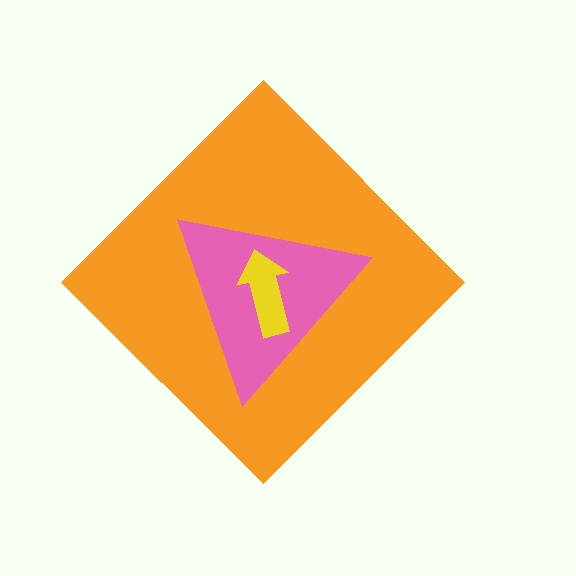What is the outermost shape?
The orange diamond.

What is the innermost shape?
The yellow arrow.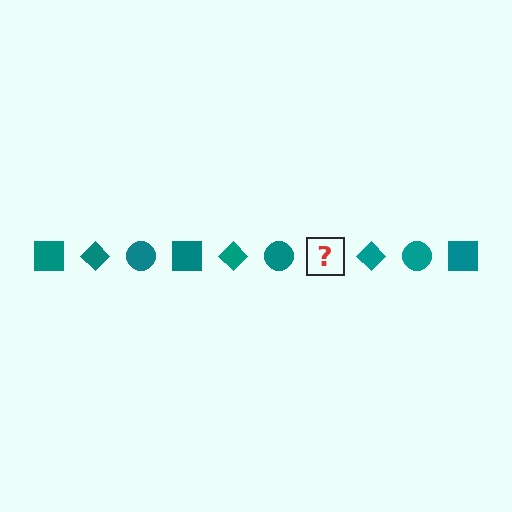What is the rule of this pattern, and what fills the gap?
The rule is that the pattern cycles through square, diamond, circle shapes in teal. The gap should be filled with a teal square.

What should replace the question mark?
The question mark should be replaced with a teal square.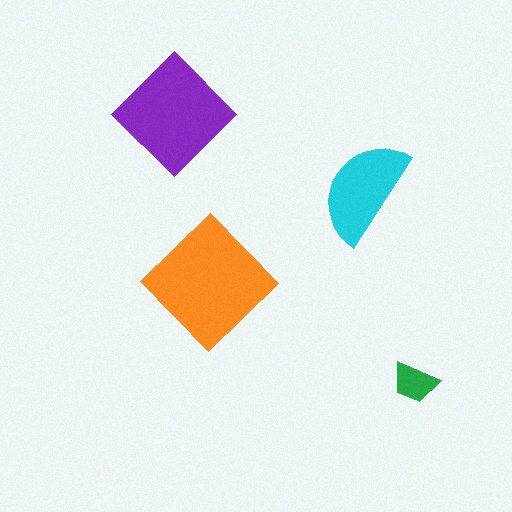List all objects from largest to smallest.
The orange diamond, the purple diamond, the cyan semicircle, the green trapezoid.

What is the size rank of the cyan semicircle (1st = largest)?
3rd.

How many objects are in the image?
There are 4 objects in the image.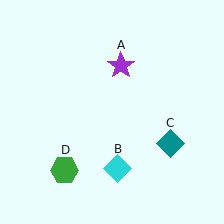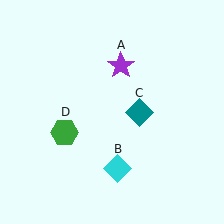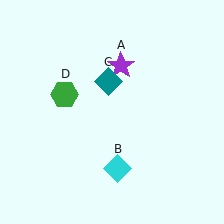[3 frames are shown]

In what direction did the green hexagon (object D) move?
The green hexagon (object D) moved up.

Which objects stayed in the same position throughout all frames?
Purple star (object A) and cyan diamond (object B) remained stationary.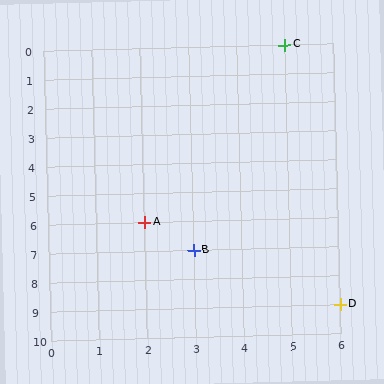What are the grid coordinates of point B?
Point B is at grid coordinates (3, 7).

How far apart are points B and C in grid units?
Points B and C are 2 columns and 7 rows apart (about 7.3 grid units diagonally).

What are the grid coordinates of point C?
Point C is at grid coordinates (5, 0).